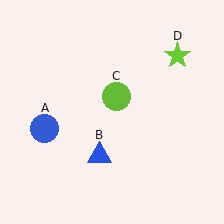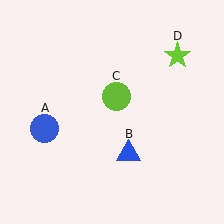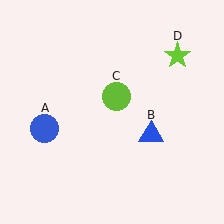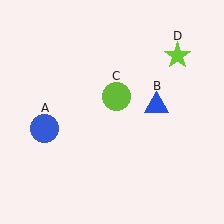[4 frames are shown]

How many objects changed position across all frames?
1 object changed position: blue triangle (object B).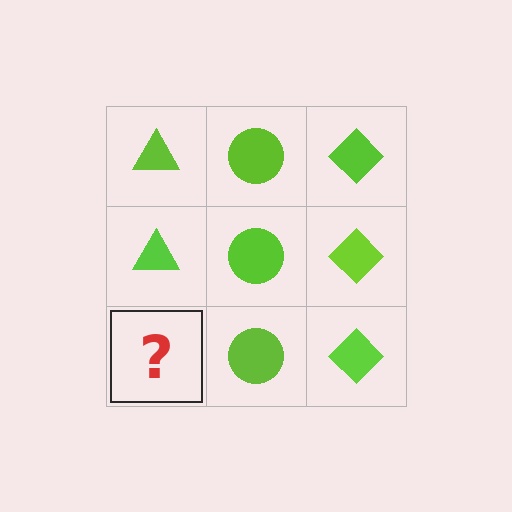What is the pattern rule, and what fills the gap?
The rule is that each column has a consistent shape. The gap should be filled with a lime triangle.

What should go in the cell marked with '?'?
The missing cell should contain a lime triangle.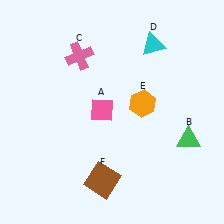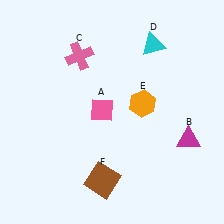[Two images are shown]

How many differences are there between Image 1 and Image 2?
There is 1 difference between the two images.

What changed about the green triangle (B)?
In Image 1, B is green. In Image 2, it changed to magenta.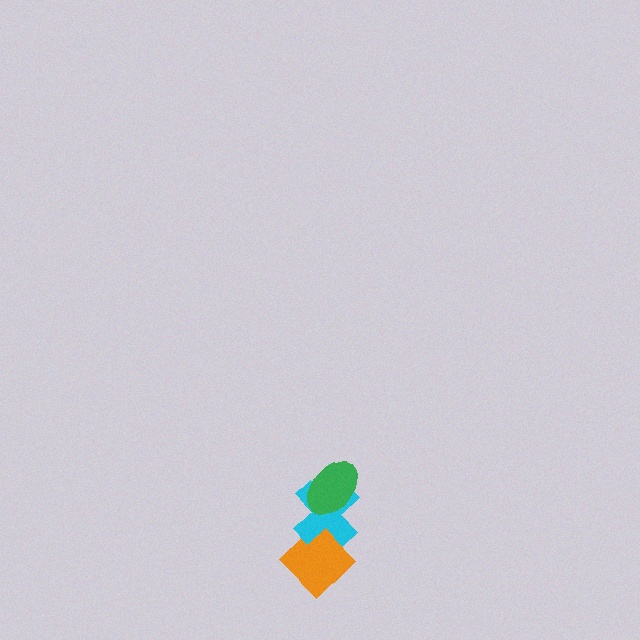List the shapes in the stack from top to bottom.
From top to bottom: the green ellipse, the cyan cross, the orange diamond.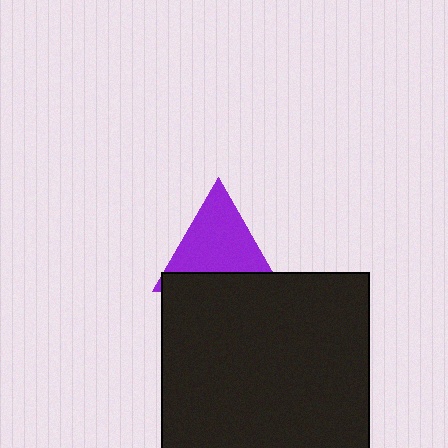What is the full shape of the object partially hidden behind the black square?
The partially hidden object is a purple triangle.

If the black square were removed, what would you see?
You would see the complete purple triangle.